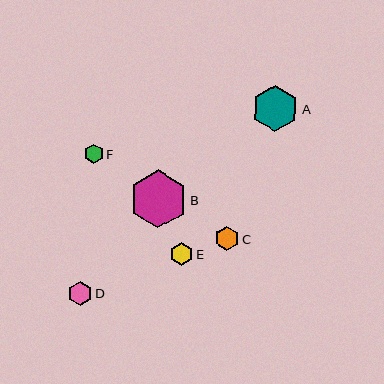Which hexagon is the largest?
Hexagon B is the largest with a size of approximately 58 pixels.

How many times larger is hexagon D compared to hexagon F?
Hexagon D is approximately 1.2 times the size of hexagon F.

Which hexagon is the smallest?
Hexagon F is the smallest with a size of approximately 19 pixels.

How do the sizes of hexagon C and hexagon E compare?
Hexagon C and hexagon E are approximately the same size.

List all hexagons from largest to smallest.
From largest to smallest: B, A, C, E, D, F.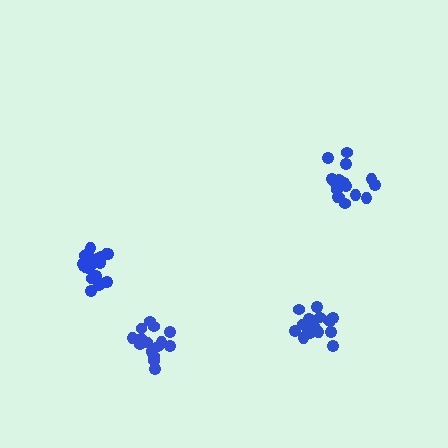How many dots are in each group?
Group 1: 16 dots, Group 2: 18 dots, Group 3: 20 dots, Group 4: 18 dots (72 total).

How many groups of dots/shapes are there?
There are 4 groups.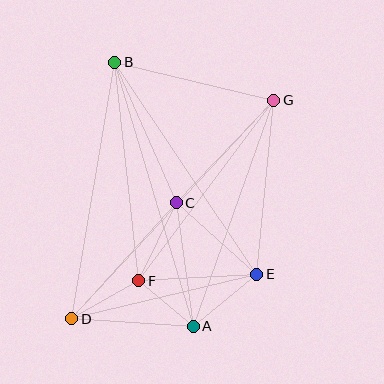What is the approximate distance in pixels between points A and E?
The distance between A and E is approximately 82 pixels.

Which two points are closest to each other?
Points A and F are closest to each other.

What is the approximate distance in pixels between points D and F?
The distance between D and F is approximately 77 pixels.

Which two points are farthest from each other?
Points D and G are farthest from each other.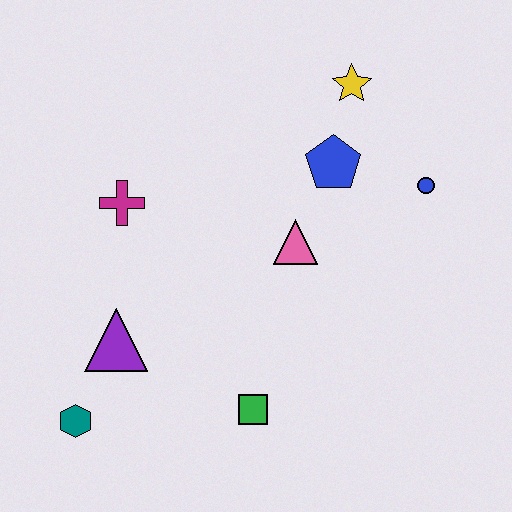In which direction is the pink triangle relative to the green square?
The pink triangle is above the green square.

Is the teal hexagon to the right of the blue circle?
No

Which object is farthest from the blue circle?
The teal hexagon is farthest from the blue circle.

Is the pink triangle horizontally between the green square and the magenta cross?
No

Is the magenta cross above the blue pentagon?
No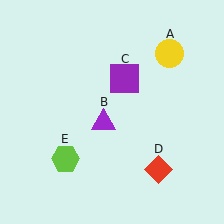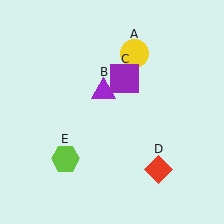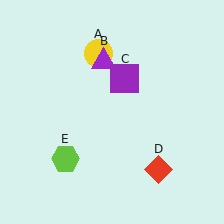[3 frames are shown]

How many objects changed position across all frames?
2 objects changed position: yellow circle (object A), purple triangle (object B).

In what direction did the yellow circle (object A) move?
The yellow circle (object A) moved left.